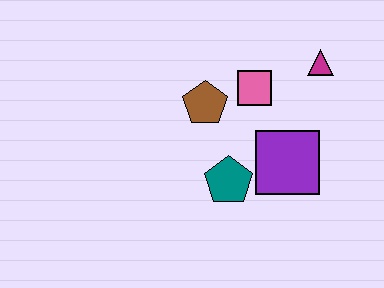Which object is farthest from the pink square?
The teal pentagon is farthest from the pink square.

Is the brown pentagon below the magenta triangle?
Yes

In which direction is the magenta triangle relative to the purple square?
The magenta triangle is above the purple square.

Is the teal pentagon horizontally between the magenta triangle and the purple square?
No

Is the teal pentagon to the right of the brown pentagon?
Yes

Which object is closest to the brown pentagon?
The pink square is closest to the brown pentagon.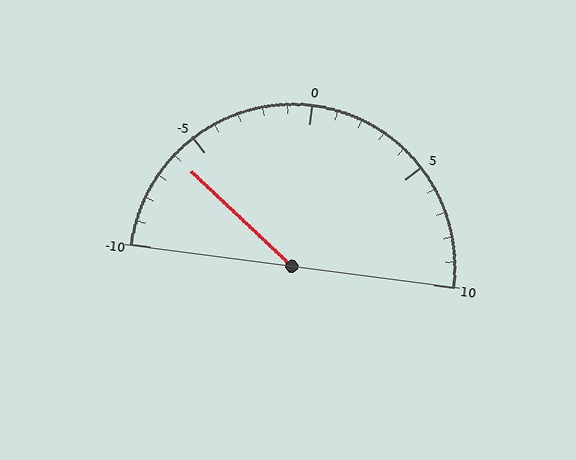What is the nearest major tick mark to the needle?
The nearest major tick mark is -5.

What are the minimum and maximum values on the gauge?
The gauge ranges from -10 to 10.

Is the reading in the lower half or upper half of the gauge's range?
The reading is in the lower half of the range (-10 to 10).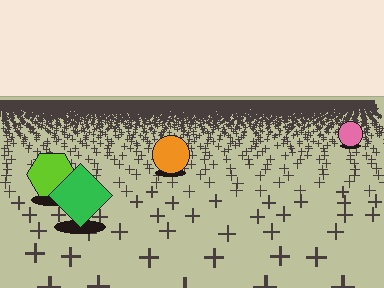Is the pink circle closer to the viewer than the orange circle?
No. The orange circle is closer — you can tell from the texture gradient: the ground texture is coarser near it.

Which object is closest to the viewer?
The green diamond is closest. The texture marks near it are larger and more spread out.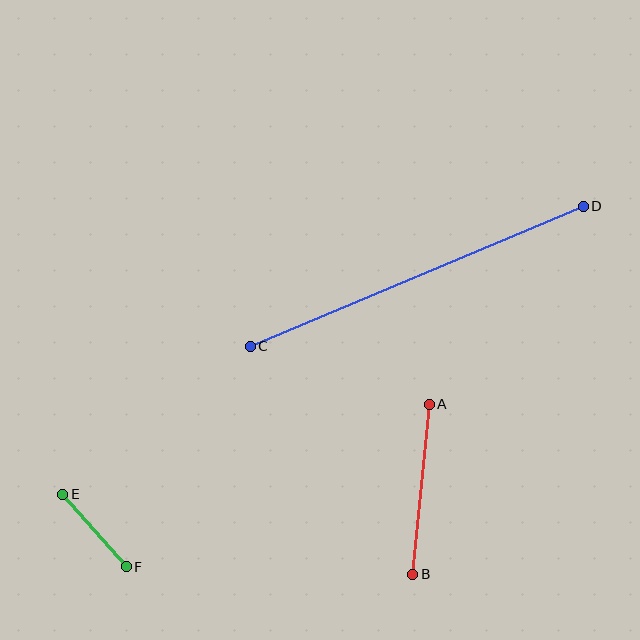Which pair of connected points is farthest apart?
Points C and D are farthest apart.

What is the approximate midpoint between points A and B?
The midpoint is at approximately (421, 489) pixels.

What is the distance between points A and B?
The distance is approximately 171 pixels.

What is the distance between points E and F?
The distance is approximately 97 pixels.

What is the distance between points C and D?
The distance is approximately 361 pixels.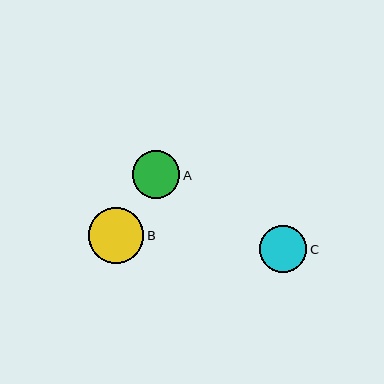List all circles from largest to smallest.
From largest to smallest: B, A, C.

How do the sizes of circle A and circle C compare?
Circle A and circle C are approximately the same size.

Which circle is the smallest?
Circle C is the smallest with a size of approximately 47 pixels.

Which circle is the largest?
Circle B is the largest with a size of approximately 56 pixels.